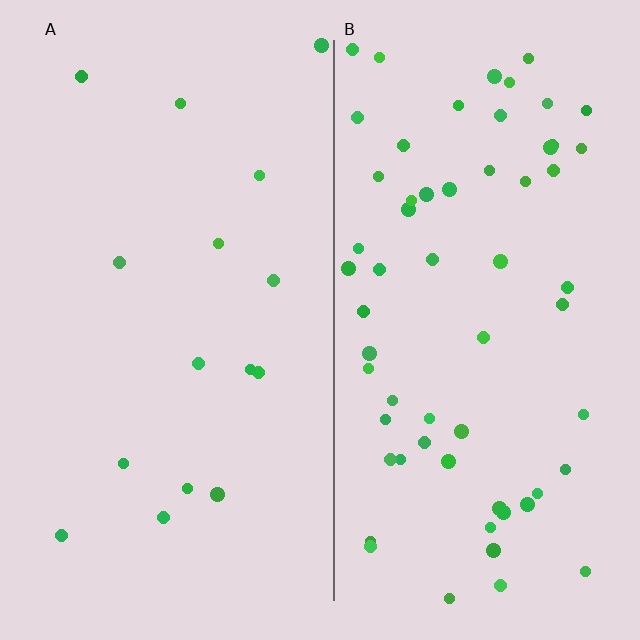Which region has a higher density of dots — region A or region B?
B (the right).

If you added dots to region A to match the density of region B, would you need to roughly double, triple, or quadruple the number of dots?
Approximately quadruple.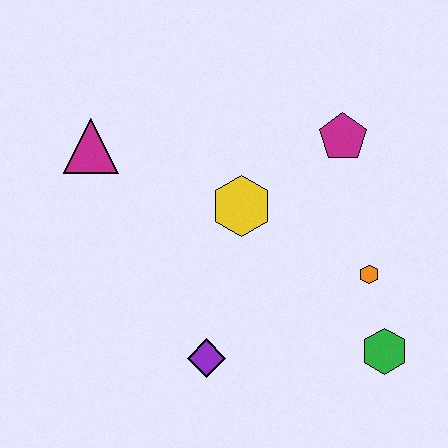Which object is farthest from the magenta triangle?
The green hexagon is farthest from the magenta triangle.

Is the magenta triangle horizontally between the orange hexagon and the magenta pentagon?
No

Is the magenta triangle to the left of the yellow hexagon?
Yes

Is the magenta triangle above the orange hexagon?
Yes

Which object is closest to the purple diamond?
The yellow hexagon is closest to the purple diamond.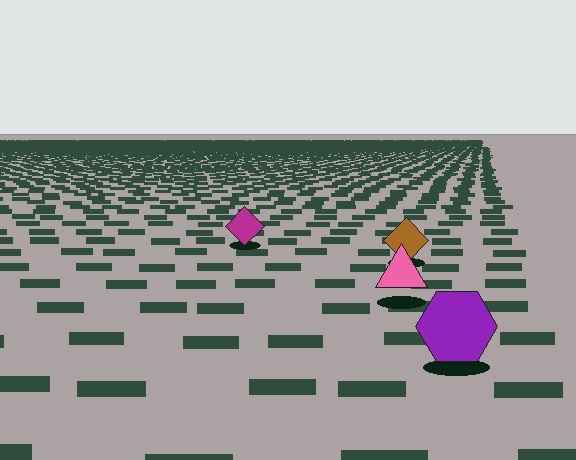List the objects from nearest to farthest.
From nearest to farthest: the purple hexagon, the pink triangle, the brown diamond, the magenta diamond.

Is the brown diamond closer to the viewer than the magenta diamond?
Yes. The brown diamond is closer — you can tell from the texture gradient: the ground texture is coarser near it.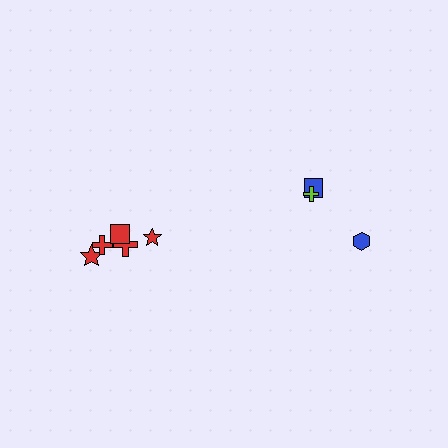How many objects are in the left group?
There are 5 objects.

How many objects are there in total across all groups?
There are 8 objects.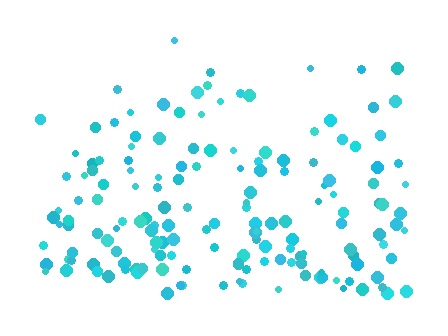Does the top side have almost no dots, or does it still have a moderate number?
Still a moderate number, just noticeably fewer than the bottom.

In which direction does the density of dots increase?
From top to bottom, with the bottom side densest.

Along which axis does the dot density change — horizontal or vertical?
Vertical.